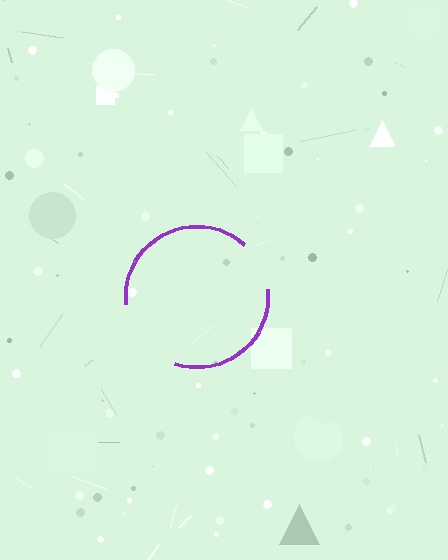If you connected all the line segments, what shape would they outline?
They would outline a circle.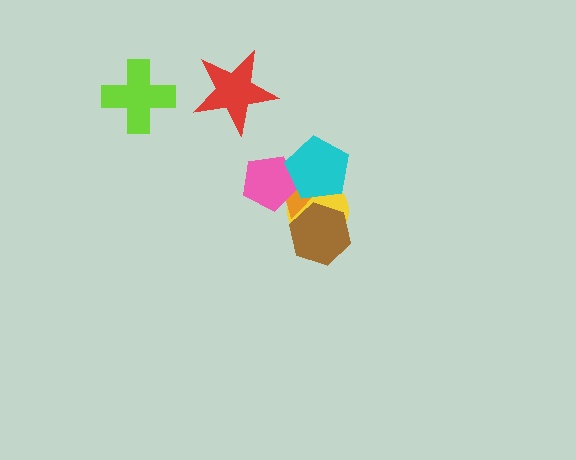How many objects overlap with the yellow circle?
3 objects overlap with the yellow circle.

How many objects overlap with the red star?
0 objects overlap with the red star.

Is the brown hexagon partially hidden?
No, no other shape covers it.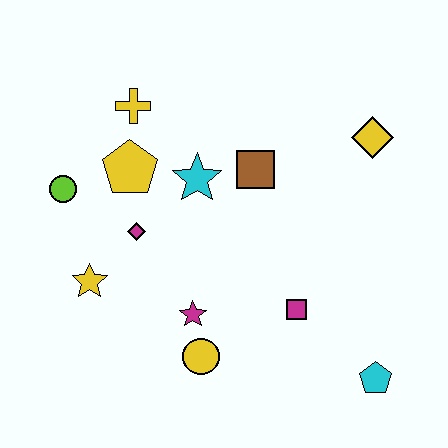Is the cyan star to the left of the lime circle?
No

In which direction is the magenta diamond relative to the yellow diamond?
The magenta diamond is to the left of the yellow diamond.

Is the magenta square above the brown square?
No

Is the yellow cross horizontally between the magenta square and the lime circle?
Yes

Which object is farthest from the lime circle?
The cyan pentagon is farthest from the lime circle.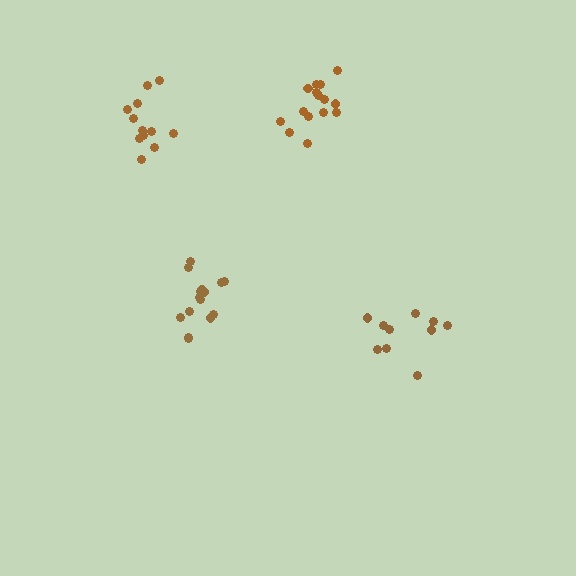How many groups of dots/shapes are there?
There are 4 groups.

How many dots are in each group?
Group 1: 10 dots, Group 2: 15 dots, Group 3: 12 dots, Group 4: 15 dots (52 total).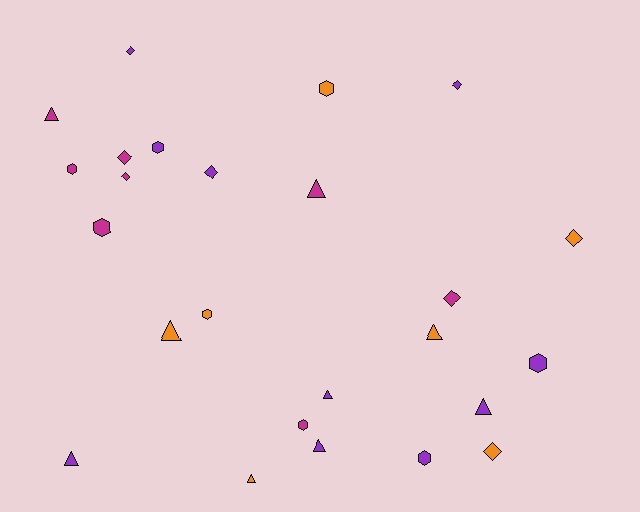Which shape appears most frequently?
Triangle, with 9 objects.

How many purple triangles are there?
There are 4 purple triangles.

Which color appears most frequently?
Purple, with 10 objects.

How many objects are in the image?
There are 25 objects.